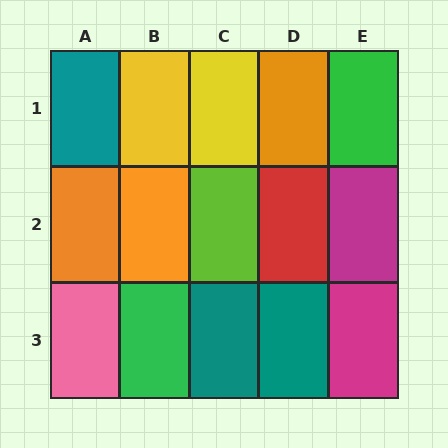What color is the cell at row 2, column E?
Magenta.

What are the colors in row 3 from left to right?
Pink, green, teal, teal, magenta.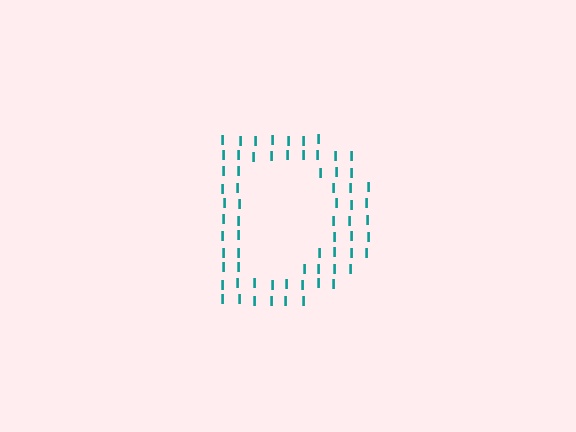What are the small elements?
The small elements are letter I's.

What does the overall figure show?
The overall figure shows the letter D.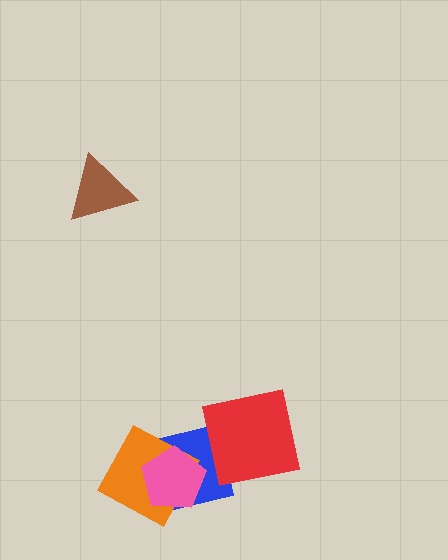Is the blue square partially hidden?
Yes, it is partially covered by another shape.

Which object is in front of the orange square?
The pink pentagon is in front of the orange square.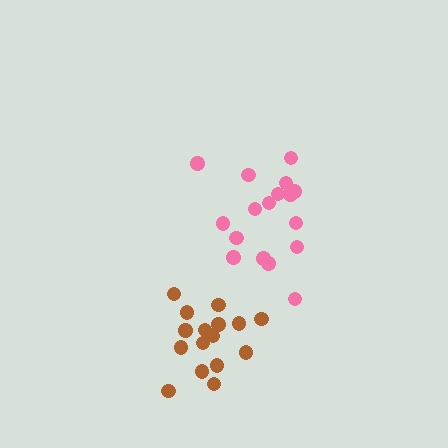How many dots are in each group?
Group 1: 17 dots, Group 2: 16 dots (33 total).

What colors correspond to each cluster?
The clusters are colored: pink, brown.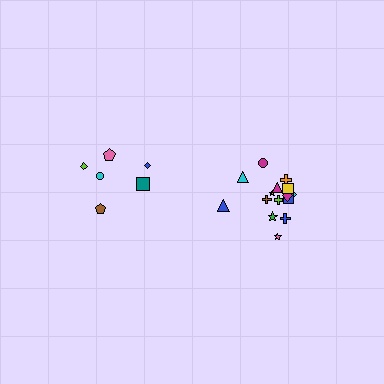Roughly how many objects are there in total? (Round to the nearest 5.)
Roughly 20 objects in total.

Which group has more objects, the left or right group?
The right group.